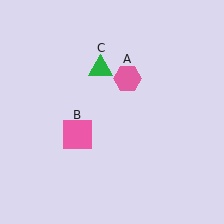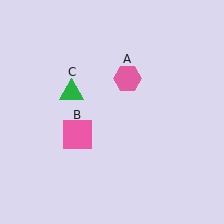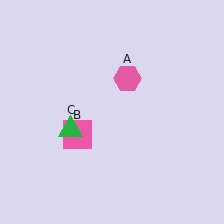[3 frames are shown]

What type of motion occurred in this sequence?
The green triangle (object C) rotated counterclockwise around the center of the scene.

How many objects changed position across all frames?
1 object changed position: green triangle (object C).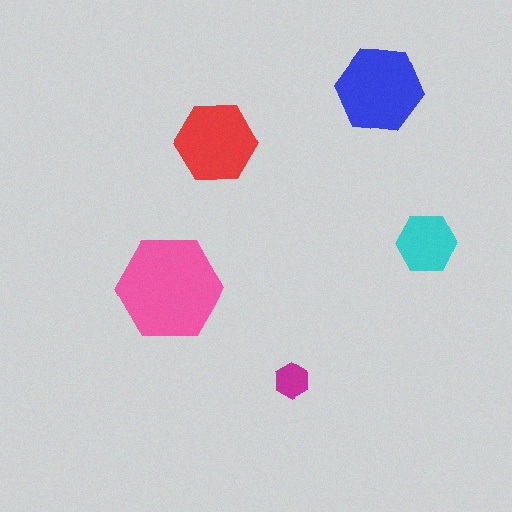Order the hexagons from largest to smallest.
the pink one, the blue one, the red one, the cyan one, the magenta one.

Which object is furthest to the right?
The cyan hexagon is rightmost.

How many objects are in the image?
There are 5 objects in the image.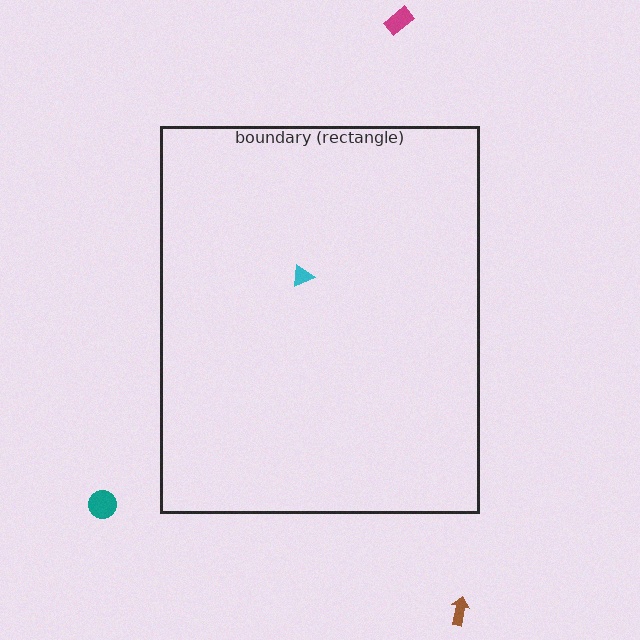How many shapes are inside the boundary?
1 inside, 3 outside.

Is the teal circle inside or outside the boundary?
Outside.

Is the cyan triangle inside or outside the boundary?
Inside.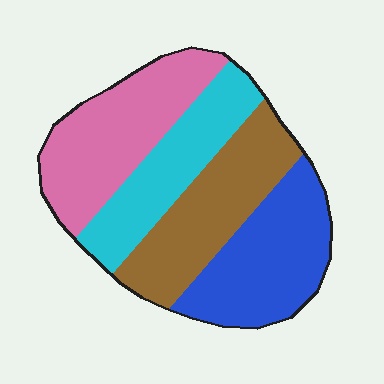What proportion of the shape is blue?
Blue takes up about one quarter (1/4) of the shape.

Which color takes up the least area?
Cyan, at roughly 20%.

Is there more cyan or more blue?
Blue.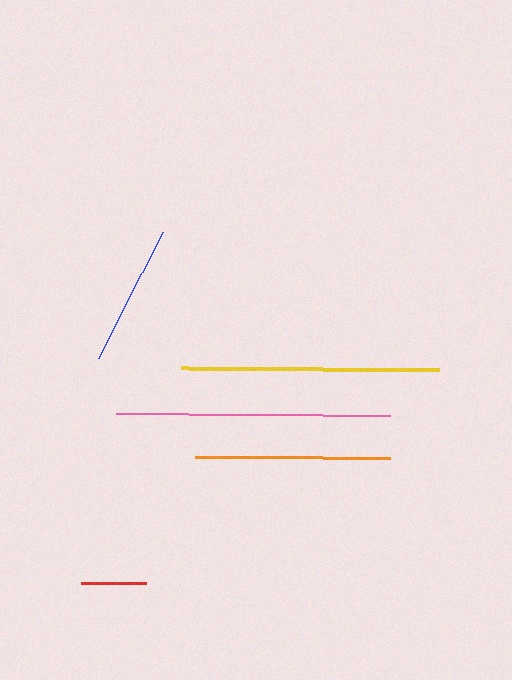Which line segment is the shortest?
The red line is the shortest at approximately 65 pixels.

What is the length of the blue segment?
The blue segment is approximately 141 pixels long.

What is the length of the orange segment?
The orange segment is approximately 195 pixels long.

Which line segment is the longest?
The pink line is the longest at approximately 275 pixels.